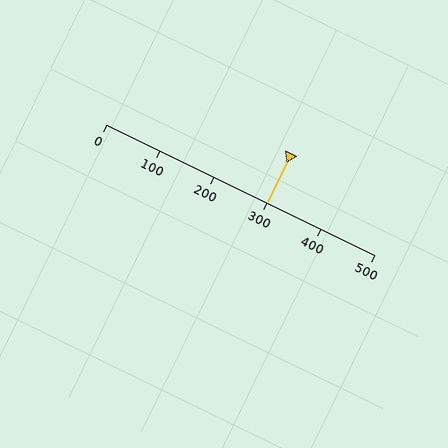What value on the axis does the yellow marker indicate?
The marker indicates approximately 300.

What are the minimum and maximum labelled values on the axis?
The axis runs from 0 to 500.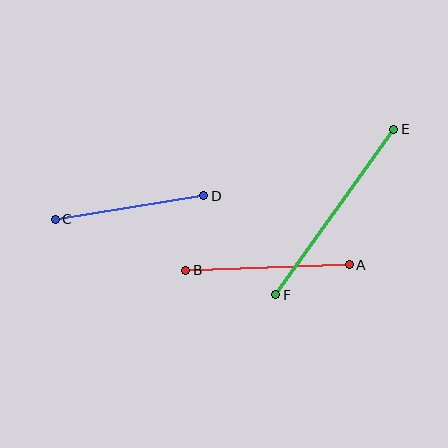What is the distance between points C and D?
The distance is approximately 150 pixels.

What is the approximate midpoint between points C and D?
The midpoint is at approximately (129, 207) pixels.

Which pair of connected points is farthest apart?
Points E and F are farthest apart.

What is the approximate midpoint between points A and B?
The midpoint is at approximately (267, 267) pixels.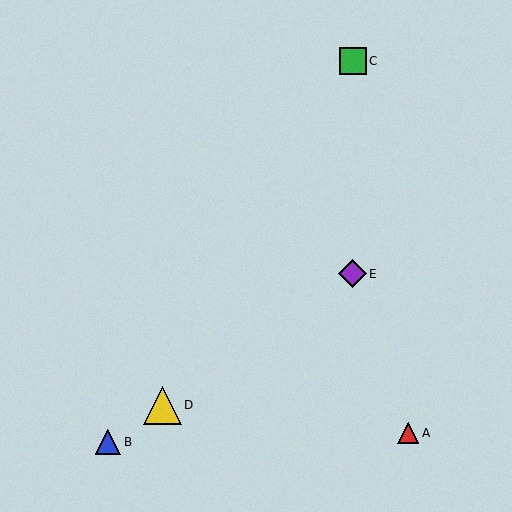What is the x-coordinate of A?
Object A is at x≈408.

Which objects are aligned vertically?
Objects C, E are aligned vertically.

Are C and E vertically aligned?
Yes, both are at x≈353.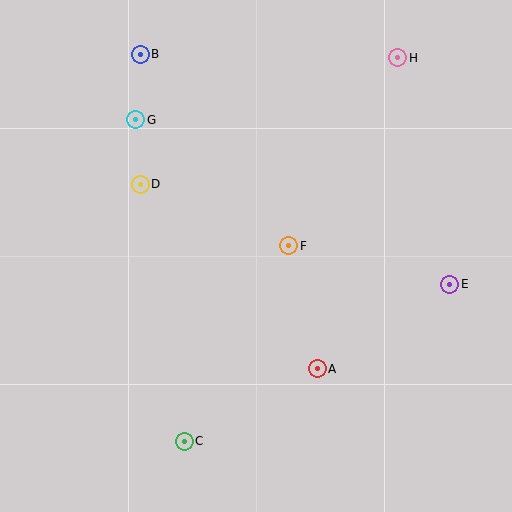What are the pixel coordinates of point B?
Point B is at (140, 54).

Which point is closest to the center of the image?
Point F at (289, 246) is closest to the center.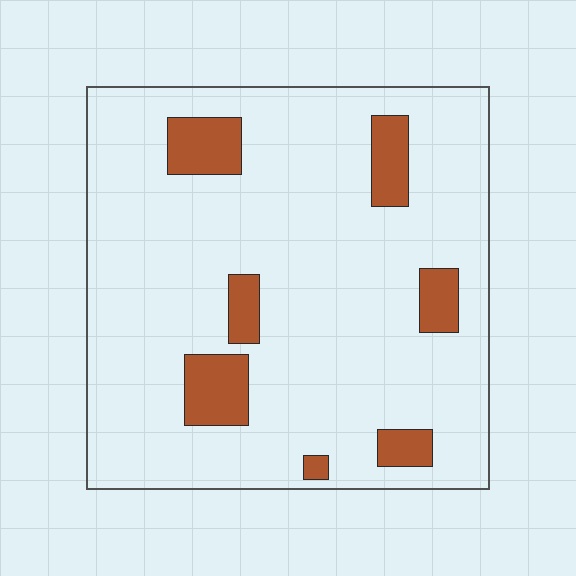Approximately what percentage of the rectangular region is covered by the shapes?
Approximately 10%.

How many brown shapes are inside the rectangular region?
7.